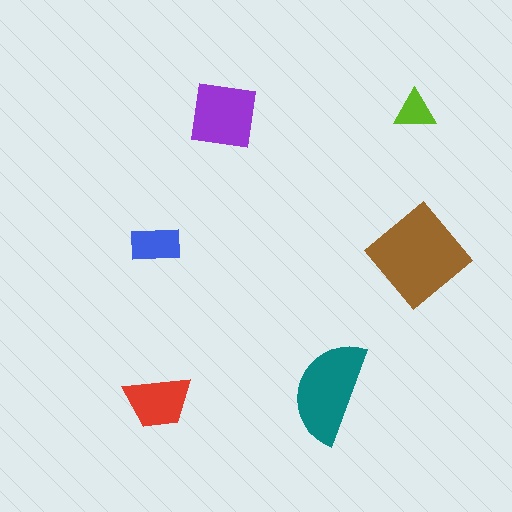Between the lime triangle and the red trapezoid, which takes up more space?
The red trapezoid.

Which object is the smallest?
The lime triangle.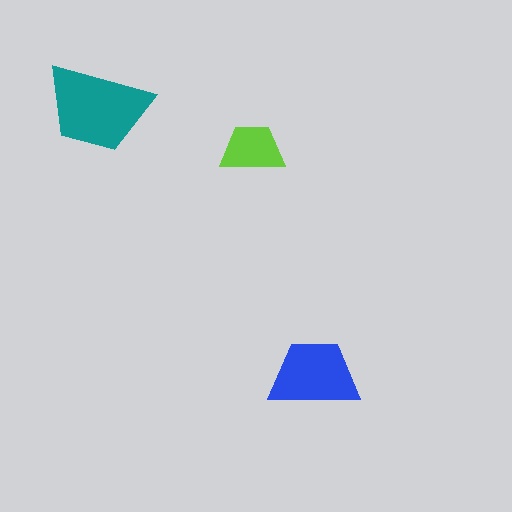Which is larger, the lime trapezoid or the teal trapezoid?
The teal one.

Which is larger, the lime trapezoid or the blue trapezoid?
The blue one.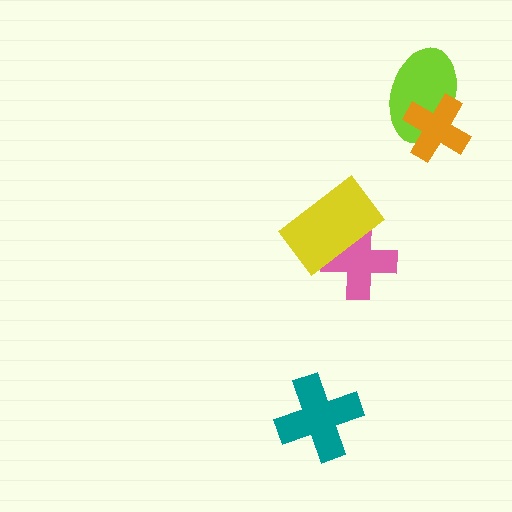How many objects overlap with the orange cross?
1 object overlaps with the orange cross.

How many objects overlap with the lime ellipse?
1 object overlaps with the lime ellipse.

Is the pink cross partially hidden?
Yes, it is partially covered by another shape.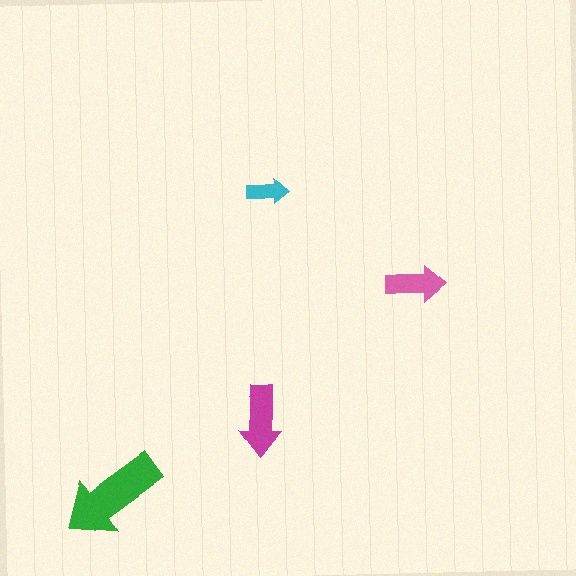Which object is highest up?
The cyan arrow is topmost.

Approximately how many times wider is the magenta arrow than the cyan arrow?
About 1.5 times wider.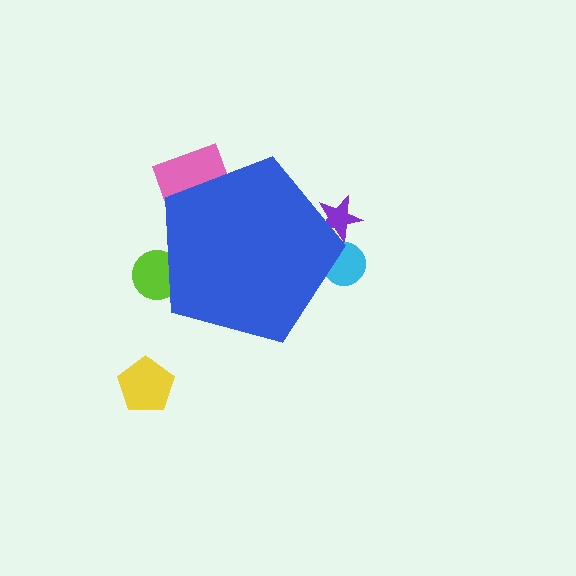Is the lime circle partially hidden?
Yes, the lime circle is partially hidden behind the blue pentagon.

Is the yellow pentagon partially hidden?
No, the yellow pentagon is fully visible.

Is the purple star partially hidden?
Yes, the purple star is partially hidden behind the blue pentagon.